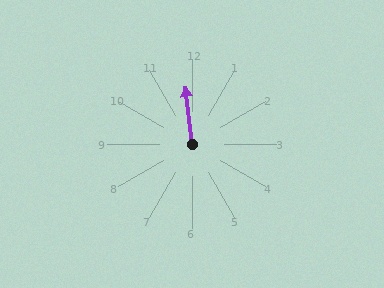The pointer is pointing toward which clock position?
Roughly 12 o'clock.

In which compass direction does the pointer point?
North.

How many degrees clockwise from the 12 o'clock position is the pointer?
Approximately 354 degrees.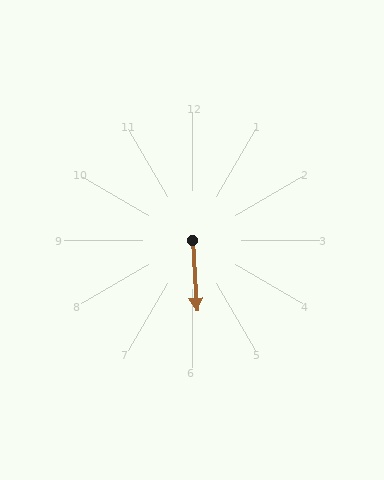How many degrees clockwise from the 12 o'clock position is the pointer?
Approximately 176 degrees.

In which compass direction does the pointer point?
South.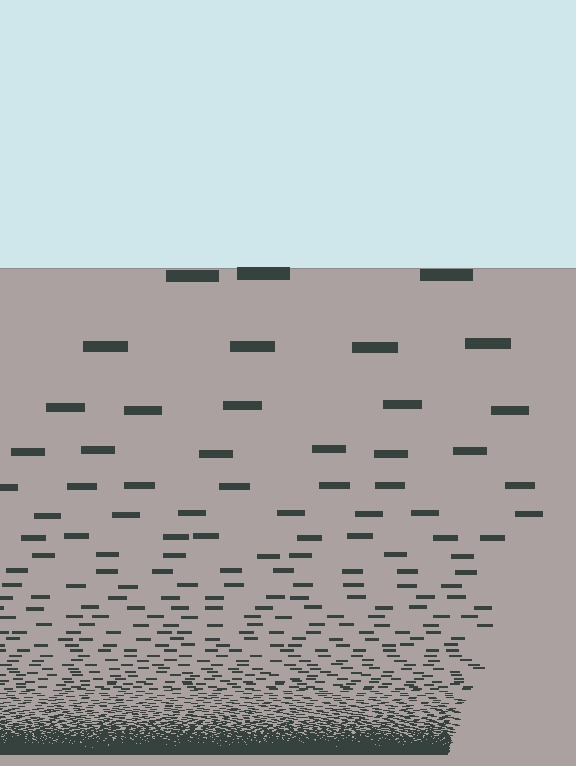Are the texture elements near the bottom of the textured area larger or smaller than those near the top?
Smaller. The gradient is inverted — elements near the bottom are smaller and denser.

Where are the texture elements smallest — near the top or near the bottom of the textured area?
Near the bottom.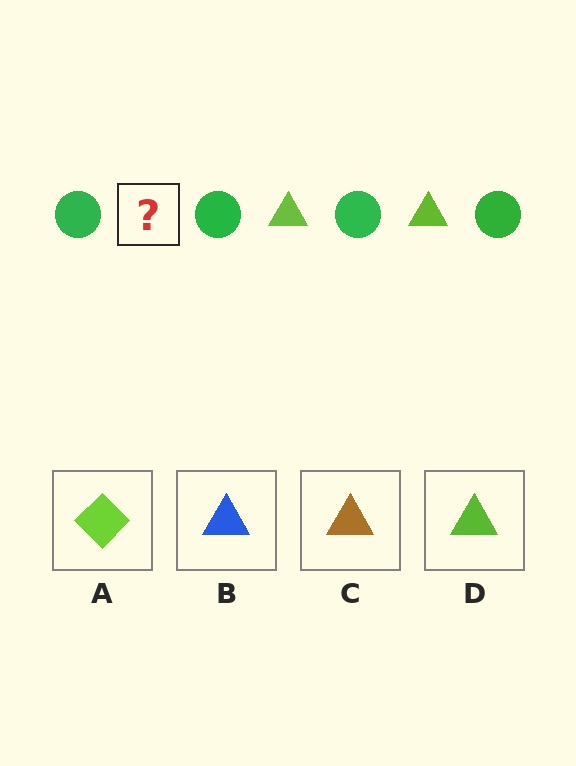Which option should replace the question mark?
Option D.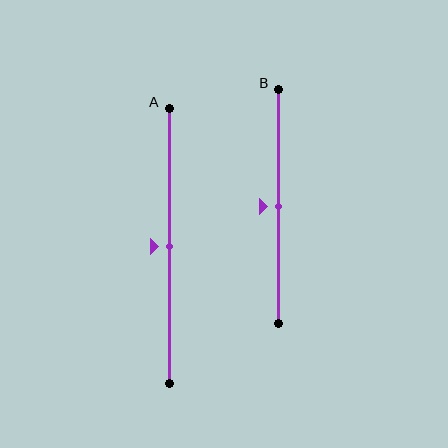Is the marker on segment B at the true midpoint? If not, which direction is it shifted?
Yes, the marker on segment B is at the true midpoint.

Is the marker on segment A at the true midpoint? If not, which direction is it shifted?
Yes, the marker on segment A is at the true midpoint.